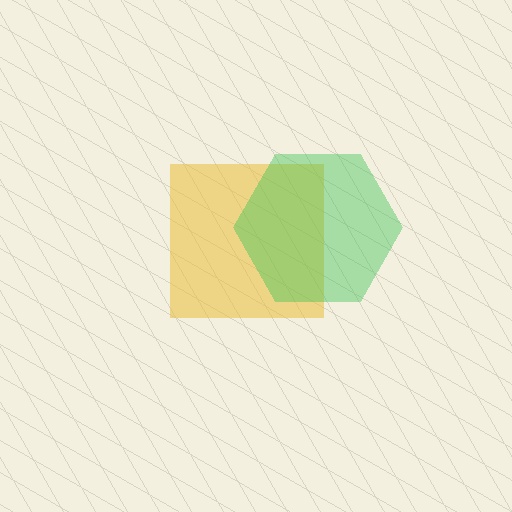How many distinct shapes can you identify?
There are 2 distinct shapes: a yellow square, a green hexagon.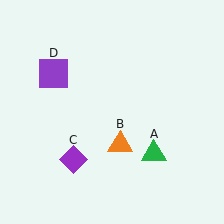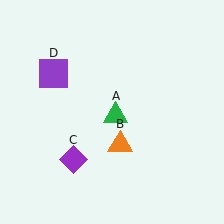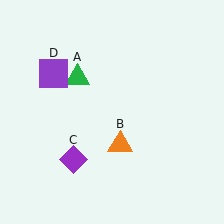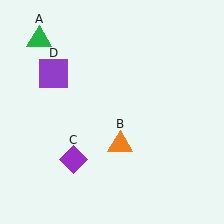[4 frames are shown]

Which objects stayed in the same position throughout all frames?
Orange triangle (object B) and purple diamond (object C) and purple square (object D) remained stationary.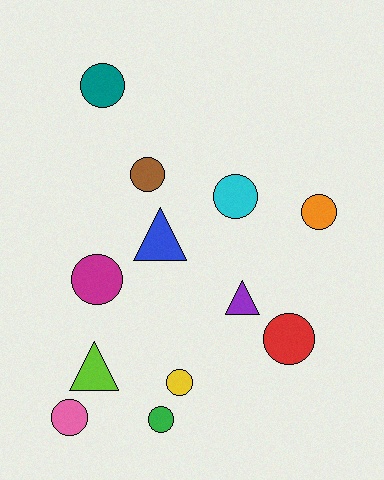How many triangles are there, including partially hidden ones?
There are 3 triangles.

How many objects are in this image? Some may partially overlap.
There are 12 objects.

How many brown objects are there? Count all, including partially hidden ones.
There is 1 brown object.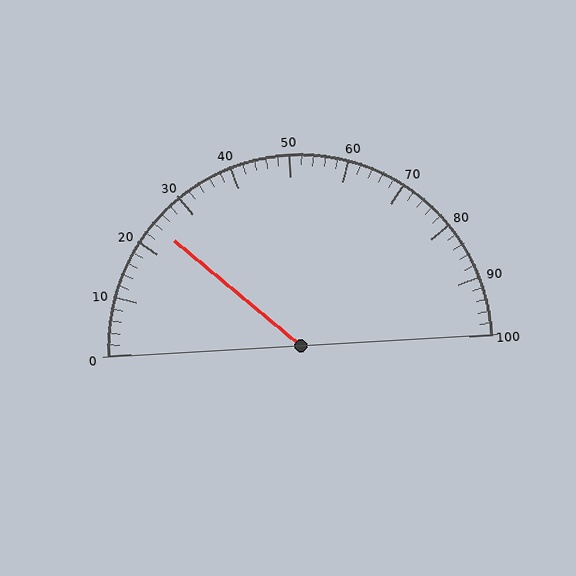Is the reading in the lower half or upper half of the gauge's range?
The reading is in the lower half of the range (0 to 100).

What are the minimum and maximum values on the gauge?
The gauge ranges from 0 to 100.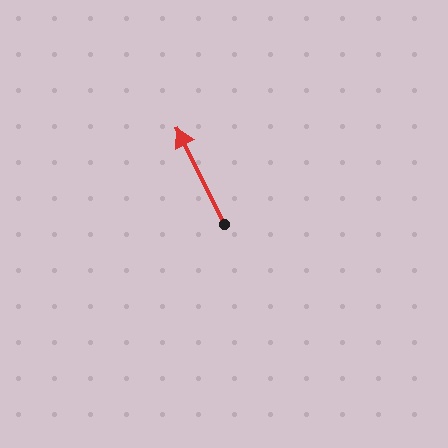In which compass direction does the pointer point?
Northwest.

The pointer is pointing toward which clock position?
Roughly 11 o'clock.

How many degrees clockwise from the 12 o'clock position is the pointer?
Approximately 334 degrees.